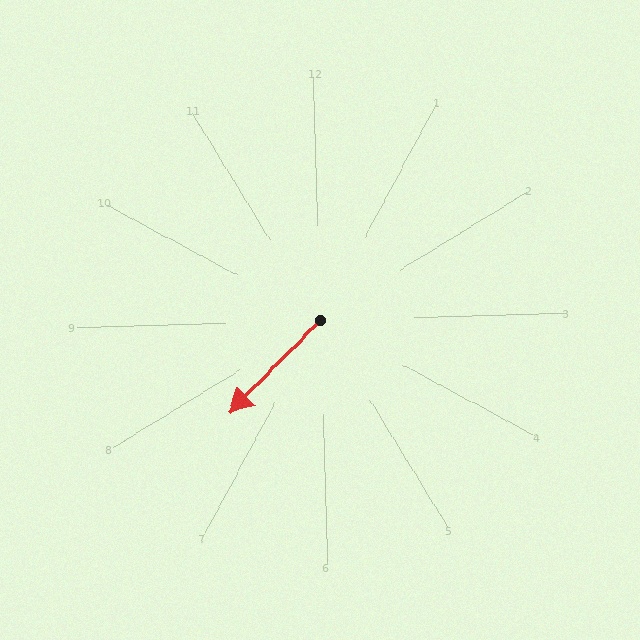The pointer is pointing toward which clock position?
Roughly 8 o'clock.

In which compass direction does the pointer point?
Southwest.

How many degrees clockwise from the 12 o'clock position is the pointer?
Approximately 226 degrees.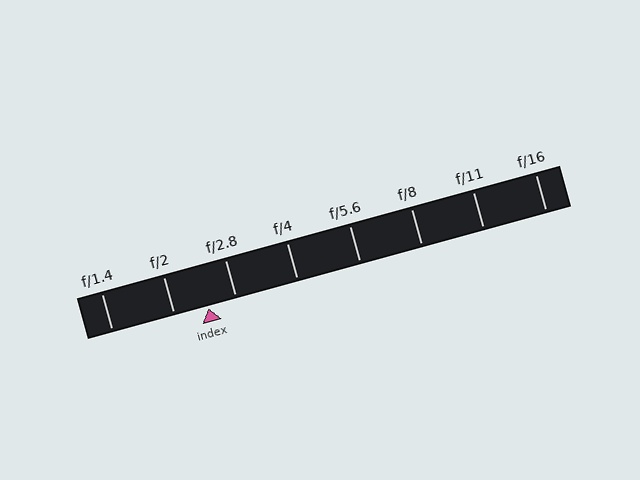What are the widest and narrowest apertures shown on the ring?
The widest aperture shown is f/1.4 and the narrowest is f/16.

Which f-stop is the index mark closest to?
The index mark is closest to f/2.8.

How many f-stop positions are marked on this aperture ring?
There are 8 f-stop positions marked.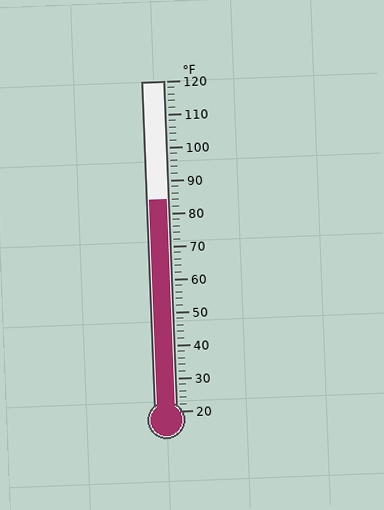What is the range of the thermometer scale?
The thermometer scale ranges from 20°F to 120°F.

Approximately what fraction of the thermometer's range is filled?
The thermometer is filled to approximately 65% of its range.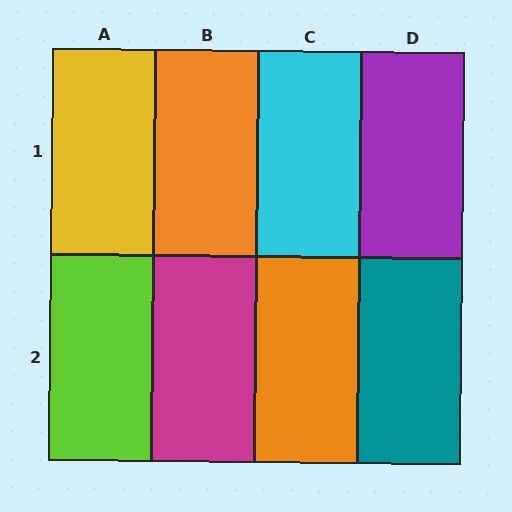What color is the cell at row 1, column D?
Purple.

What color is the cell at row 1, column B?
Orange.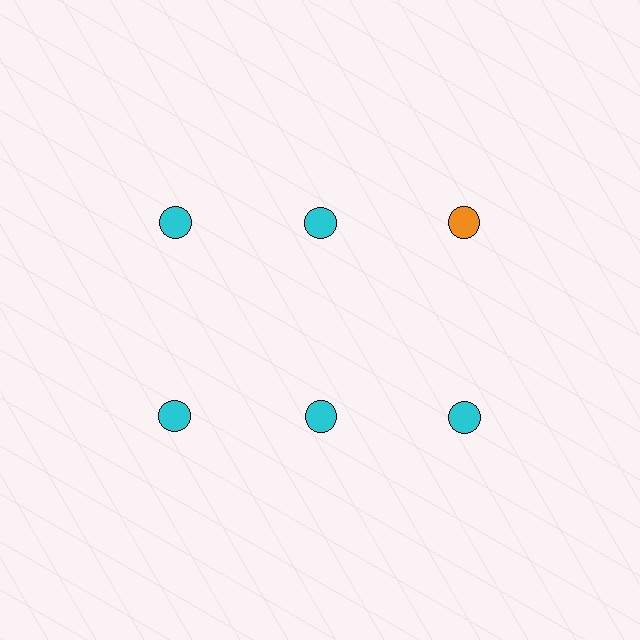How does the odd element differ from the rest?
It has a different color: orange instead of cyan.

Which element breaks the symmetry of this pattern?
The orange circle in the top row, center column breaks the symmetry. All other shapes are cyan circles.